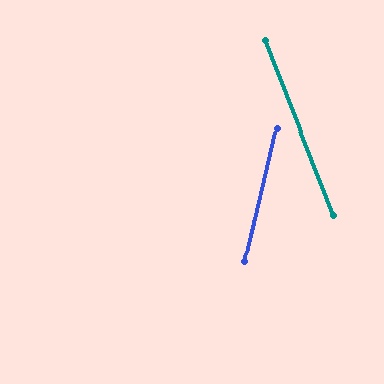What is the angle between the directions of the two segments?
Approximately 34 degrees.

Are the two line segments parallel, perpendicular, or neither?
Neither parallel nor perpendicular — they differ by about 34°.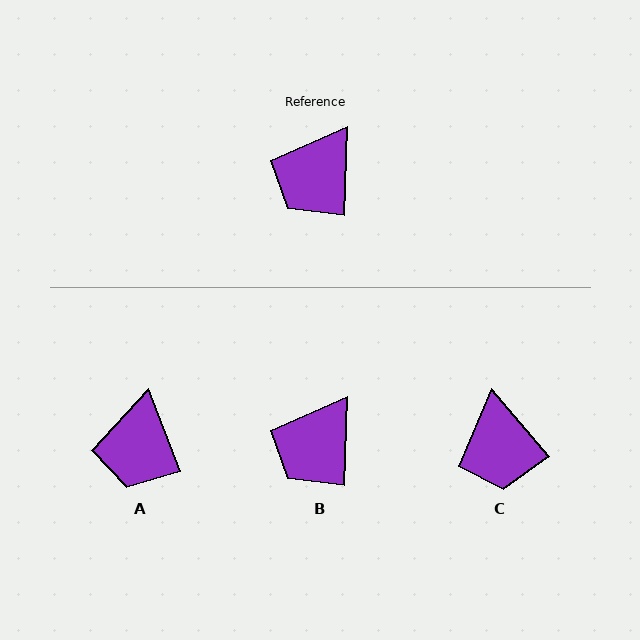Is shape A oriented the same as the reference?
No, it is off by about 23 degrees.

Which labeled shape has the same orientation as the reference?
B.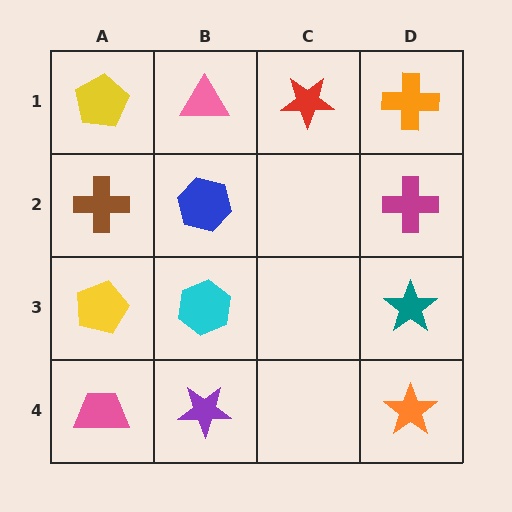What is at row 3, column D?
A teal star.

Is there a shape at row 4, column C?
No, that cell is empty.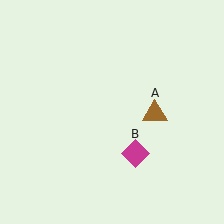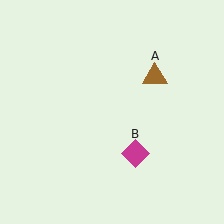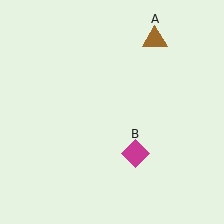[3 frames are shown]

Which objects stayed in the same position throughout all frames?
Magenta diamond (object B) remained stationary.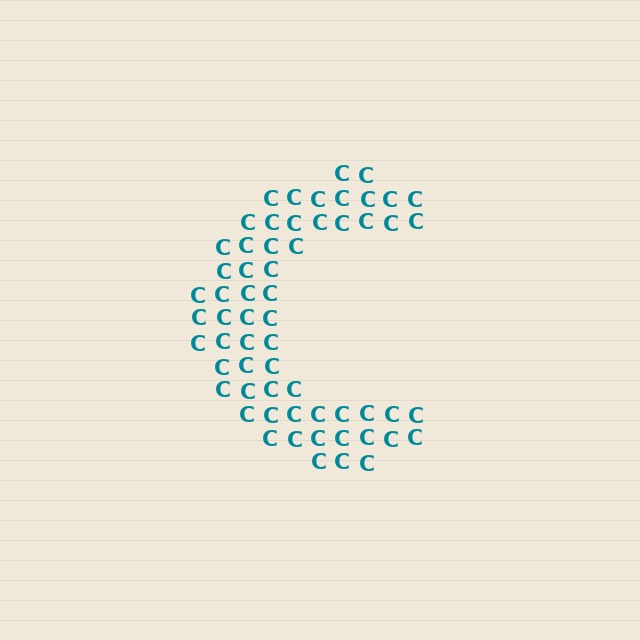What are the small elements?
The small elements are letter C's.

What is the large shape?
The large shape is the letter C.